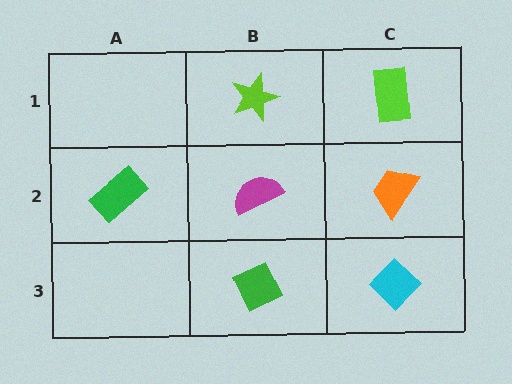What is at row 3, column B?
A green diamond.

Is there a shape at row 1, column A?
No, that cell is empty.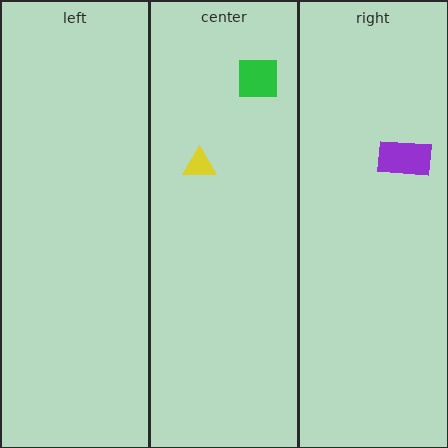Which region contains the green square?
The center region.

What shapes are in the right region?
The purple rectangle.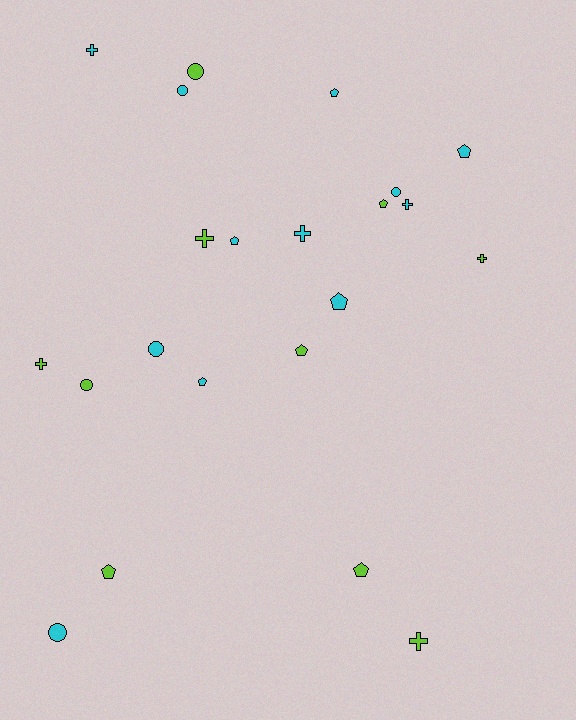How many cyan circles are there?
There are 4 cyan circles.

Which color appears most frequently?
Cyan, with 12 objects.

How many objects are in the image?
There are 22 objects.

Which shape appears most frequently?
Pentagon, with 9 objects.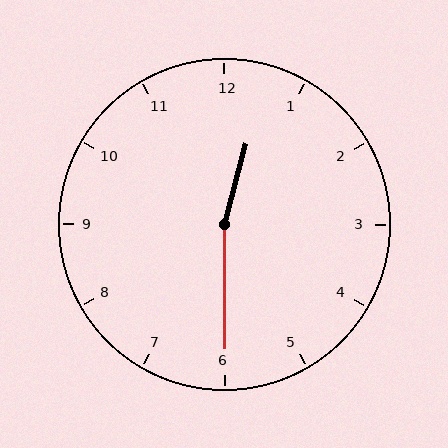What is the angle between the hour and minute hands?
Approximately 165 degrees.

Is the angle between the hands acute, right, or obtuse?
It is obtuse.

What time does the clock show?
12:30.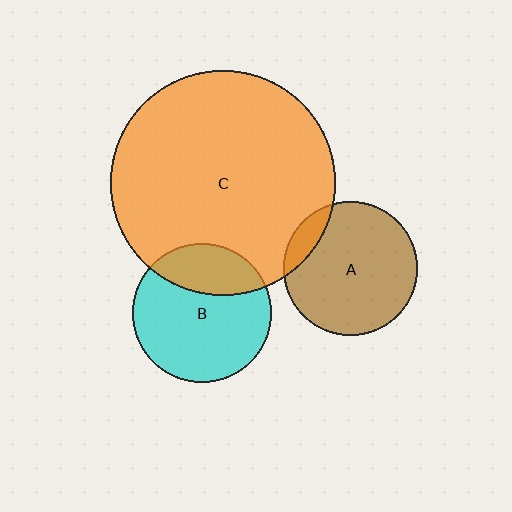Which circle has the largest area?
Circle C (orange).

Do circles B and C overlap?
Yes.